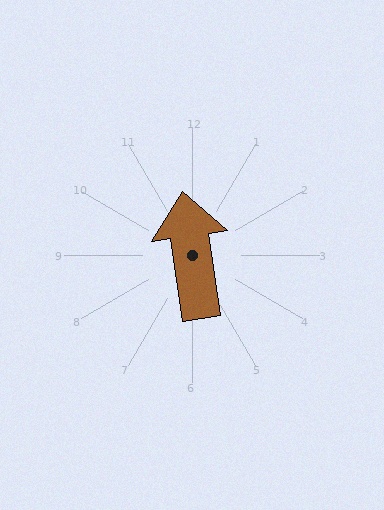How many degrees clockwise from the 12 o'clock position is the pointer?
Approximately 352 degrees.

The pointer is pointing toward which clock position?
Roughly 12 o'clock.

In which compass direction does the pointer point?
North.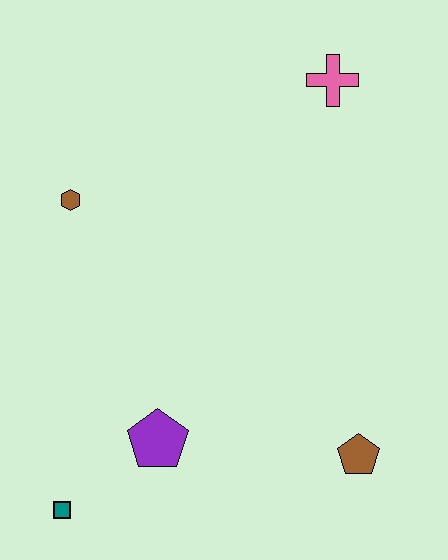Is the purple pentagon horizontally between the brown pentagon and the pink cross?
No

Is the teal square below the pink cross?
Yes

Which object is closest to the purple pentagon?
The teal square is closest to the purple pentagon.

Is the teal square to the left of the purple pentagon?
Yes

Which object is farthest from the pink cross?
The teal square is farthest from the pink cross.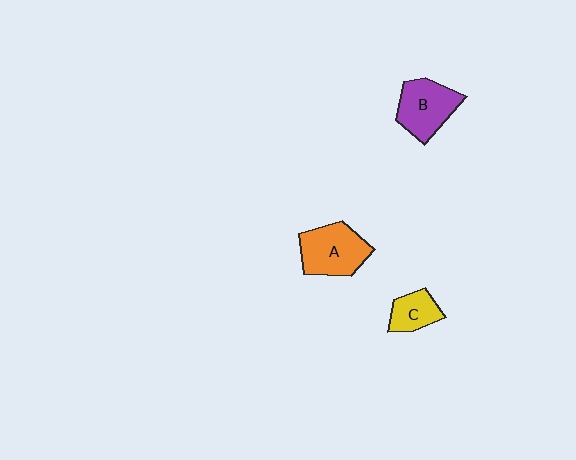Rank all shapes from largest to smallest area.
From largest to smallest: A (orange), B (purple), C (yellow).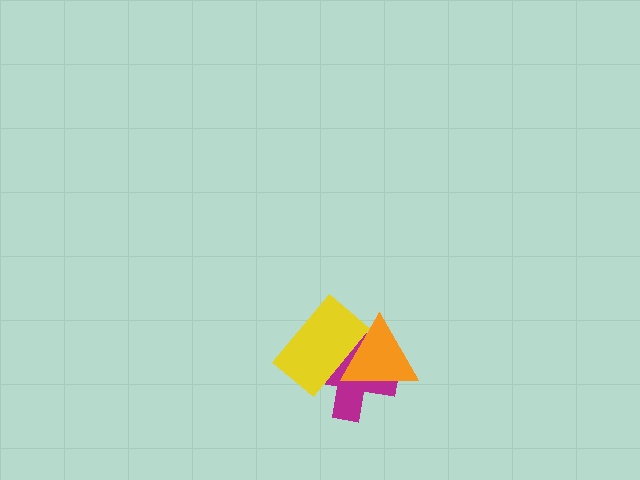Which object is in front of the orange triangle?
The yellow rectangle is in front of the orange triangle.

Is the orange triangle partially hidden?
Yes, it is partially covered by another shape.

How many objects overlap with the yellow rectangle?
2 objects overlap with the yellow rectangle.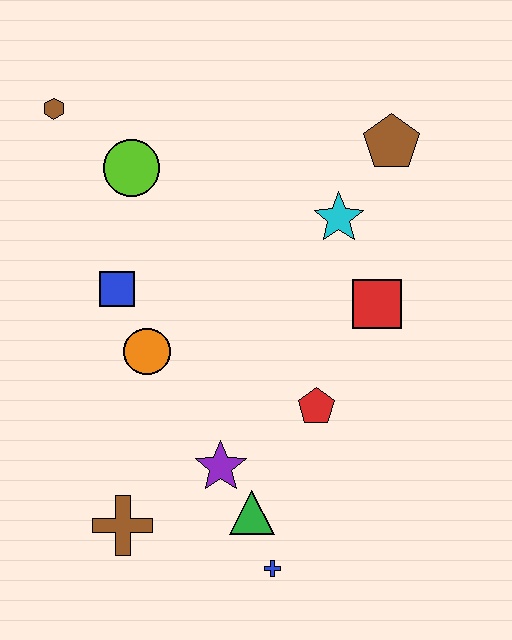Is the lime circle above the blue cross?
Yes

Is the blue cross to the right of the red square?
No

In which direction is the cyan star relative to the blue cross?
The cyan star is above the blue cross.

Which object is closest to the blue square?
The orange circle is closest to the blue square.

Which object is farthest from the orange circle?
The brown pentagon is farthest from the orange circle.